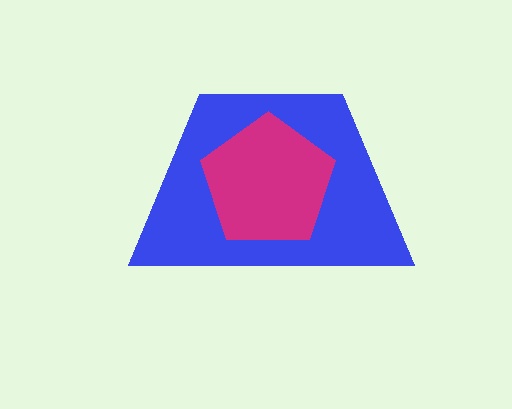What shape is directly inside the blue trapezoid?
The magenta pentagon.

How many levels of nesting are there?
2.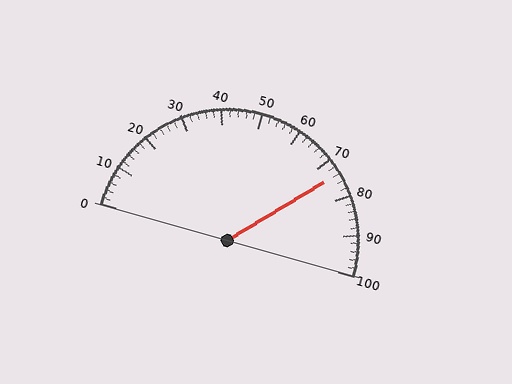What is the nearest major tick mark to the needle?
The nearest major tick mark is 70.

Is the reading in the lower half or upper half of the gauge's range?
The reading is in the upper half of the range (0 to 100).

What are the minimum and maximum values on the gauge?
The gauge ranges from 0 to 100.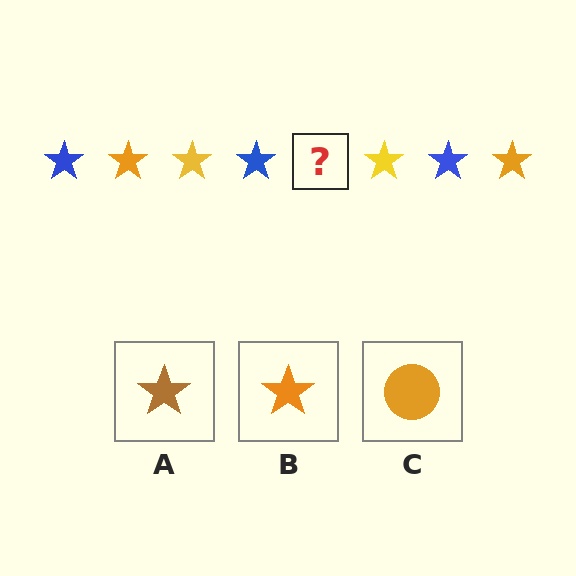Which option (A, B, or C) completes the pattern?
B.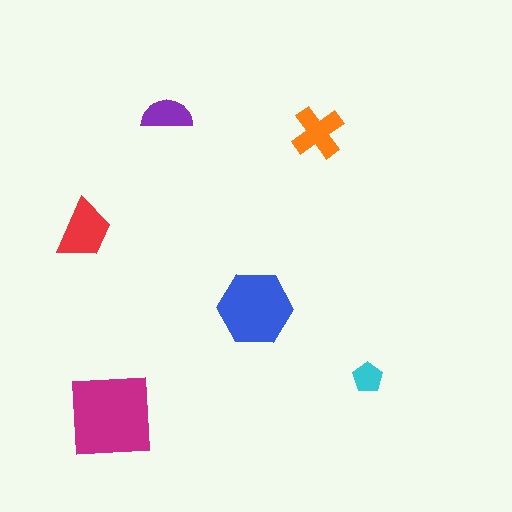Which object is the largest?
The magenta square.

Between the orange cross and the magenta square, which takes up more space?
The magenta square.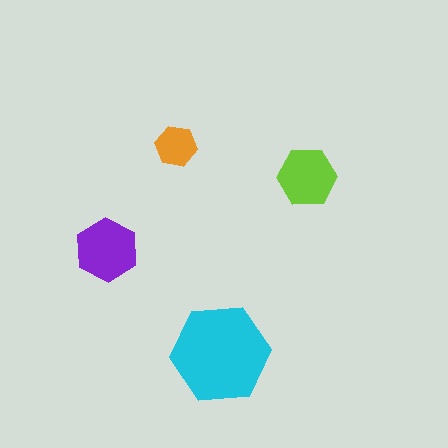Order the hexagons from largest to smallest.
the cyan one, the purple one, the lime one, the orange one.